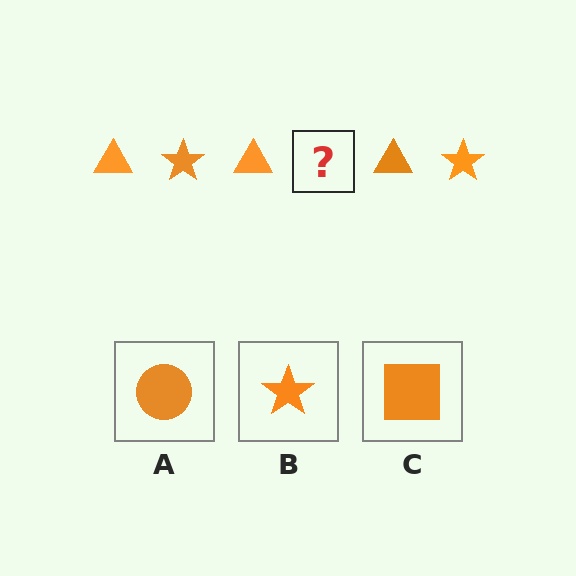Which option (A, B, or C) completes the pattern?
B.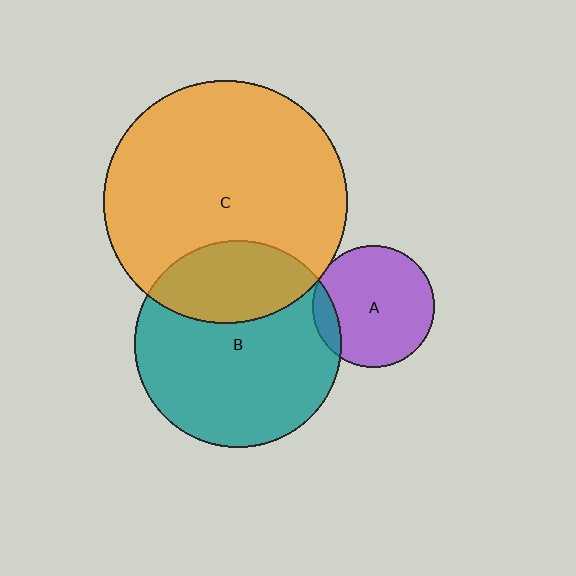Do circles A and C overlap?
Yes.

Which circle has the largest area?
Circle C (orange).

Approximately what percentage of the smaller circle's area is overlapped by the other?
Approximately 5%.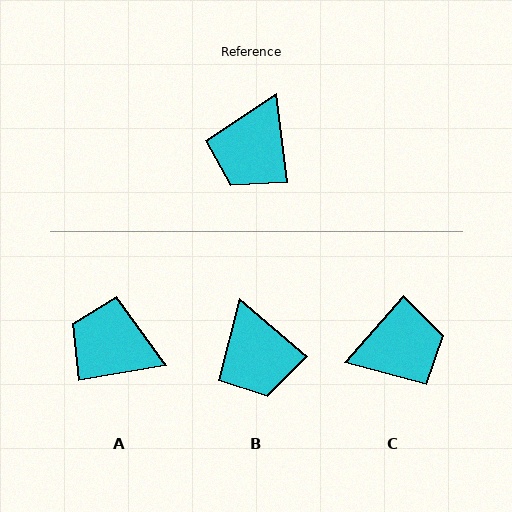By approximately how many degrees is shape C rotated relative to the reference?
Approximately 132 degrees counter-clockwise.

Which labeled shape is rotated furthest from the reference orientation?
C, about 132 degrees away.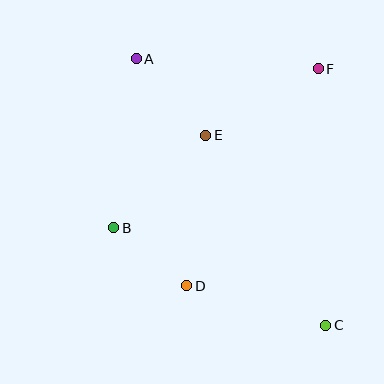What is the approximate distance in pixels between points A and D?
The distance between A and D is approximately 233 pixels.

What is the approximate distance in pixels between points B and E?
The distance between B and E is approximately 131 pixels.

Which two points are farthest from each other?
Points A and C are farthest from each other.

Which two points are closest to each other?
Points B and D are closest to each other.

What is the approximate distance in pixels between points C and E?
The distance between C and E is approximately 225 pixels.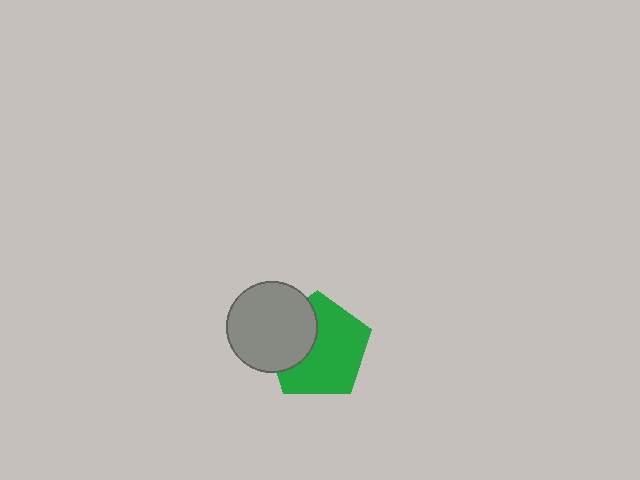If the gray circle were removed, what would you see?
You would see the complete green pentagon.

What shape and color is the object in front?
The object in front is a gray circle.